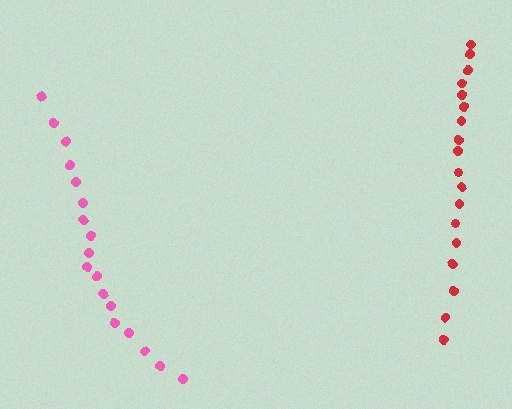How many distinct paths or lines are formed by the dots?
There are 2 distinct paths.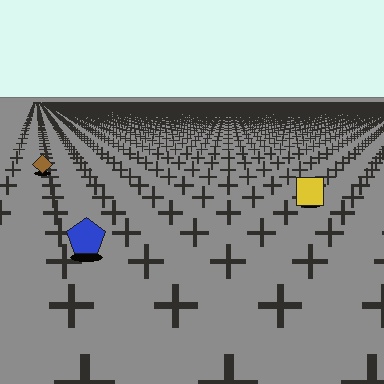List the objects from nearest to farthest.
From nearest to farthest: the blue pentagon, the yellow square, the brown diamond.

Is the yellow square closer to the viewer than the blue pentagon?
No. The blue pentagon is closer — you can tell from the texture gradient: the ground texture is coarser near it.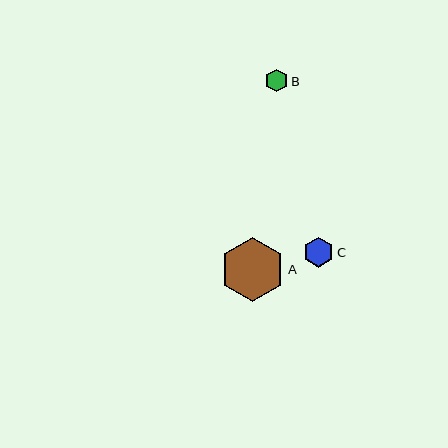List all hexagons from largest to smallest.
From largest to smallest: A, C, B.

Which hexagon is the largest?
Hexagon A is the largest with a size of approximately 64 pixels.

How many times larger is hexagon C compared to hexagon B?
Hexagon C is approximately 1.3 times the size of hexagon B.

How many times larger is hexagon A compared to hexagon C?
Hexagon A is approximately 2.1 times the size of hexagon C.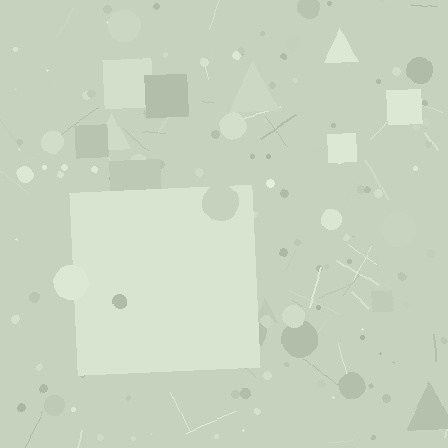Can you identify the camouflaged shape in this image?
The camouflaged shape is a square.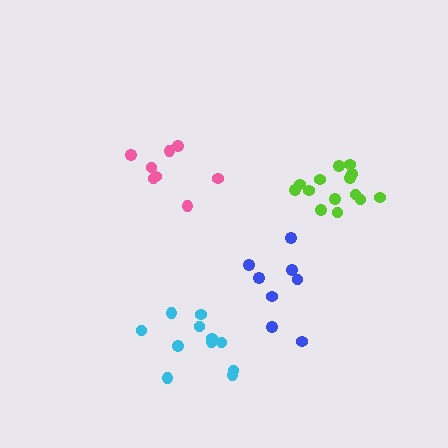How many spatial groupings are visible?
There are 4 spatial groupings.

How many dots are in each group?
Group 1: 14 dots, Group 2: 11 dots, Group 3: 8 dots, Group 4: 8 dots (41 total).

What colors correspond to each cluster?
The clusters are colored: lime, cyan, pink, blue.